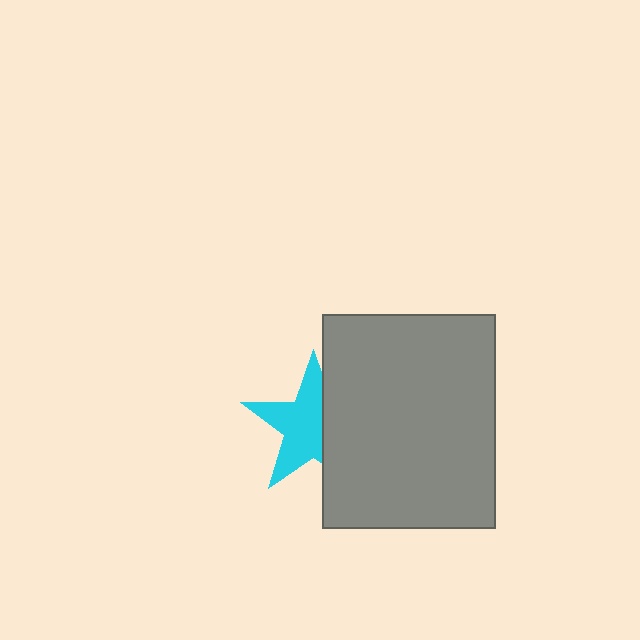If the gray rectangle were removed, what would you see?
You would see the complete cyan star.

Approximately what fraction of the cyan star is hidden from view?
Roughly 39% of the cyan star is hidden behind the gray rectangle.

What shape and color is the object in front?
The object in front is a gray rectangle.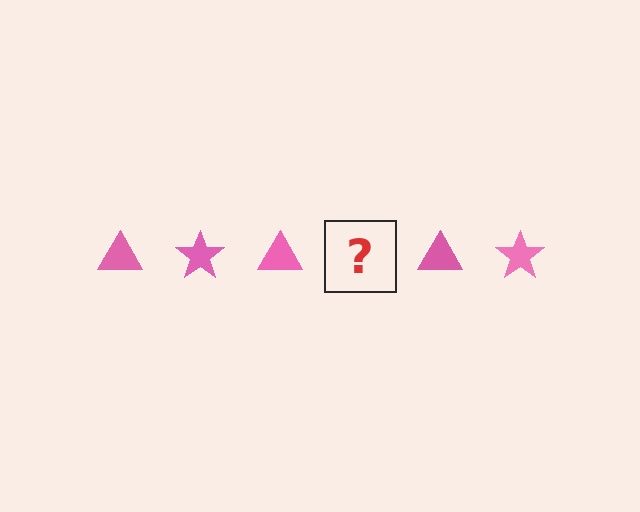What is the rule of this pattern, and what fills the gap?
The rule is that the pattern cycles through triangle, star shapes in pink. The gap should be filled with a pink star.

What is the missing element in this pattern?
The missing element is a pink star.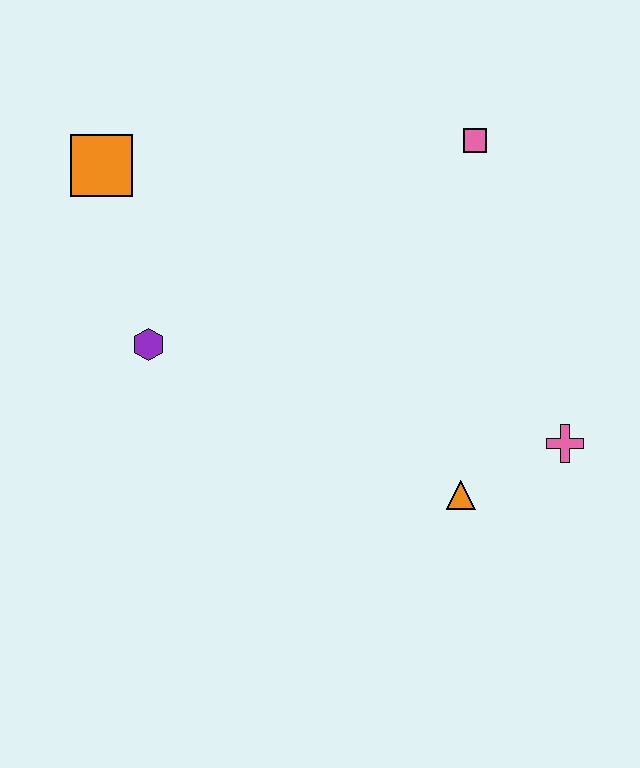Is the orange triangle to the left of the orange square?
No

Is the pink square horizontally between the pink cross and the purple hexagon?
Yes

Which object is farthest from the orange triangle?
The orange square is farthest from the orange triangle.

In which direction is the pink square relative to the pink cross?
The pink square is above the pink cross.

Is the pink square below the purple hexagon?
No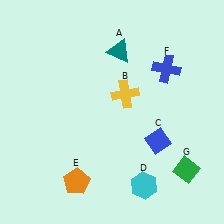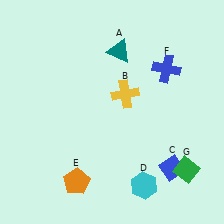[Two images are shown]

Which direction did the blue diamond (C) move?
The blue diamond (C) moved down.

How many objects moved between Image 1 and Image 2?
1 object moved between the two images.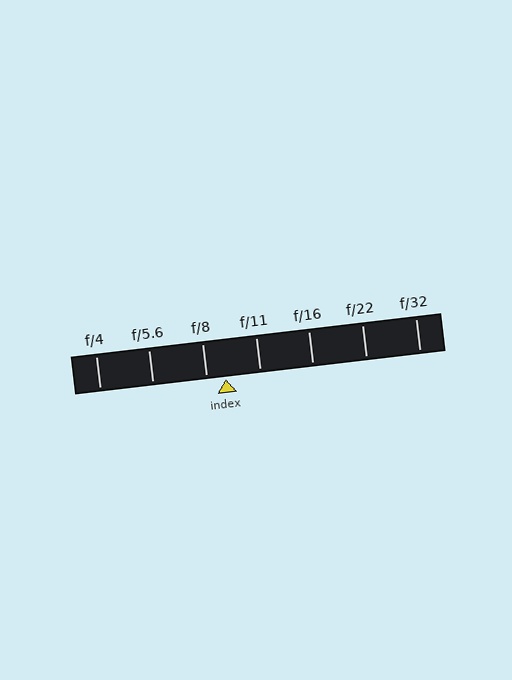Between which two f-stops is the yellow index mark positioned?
The index mark is between f/8 and f/11.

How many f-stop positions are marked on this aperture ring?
There are 7 f-stop positions marked.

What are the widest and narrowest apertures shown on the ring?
The widest aperture shown is f/4 and the narrowest is f/32.